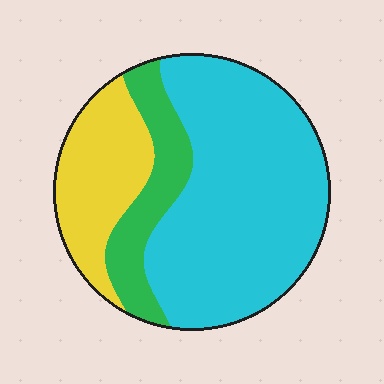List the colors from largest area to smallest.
From largest to smallest: cyan, yellow, green.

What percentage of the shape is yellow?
Yellow covers roughly 20% of the shape.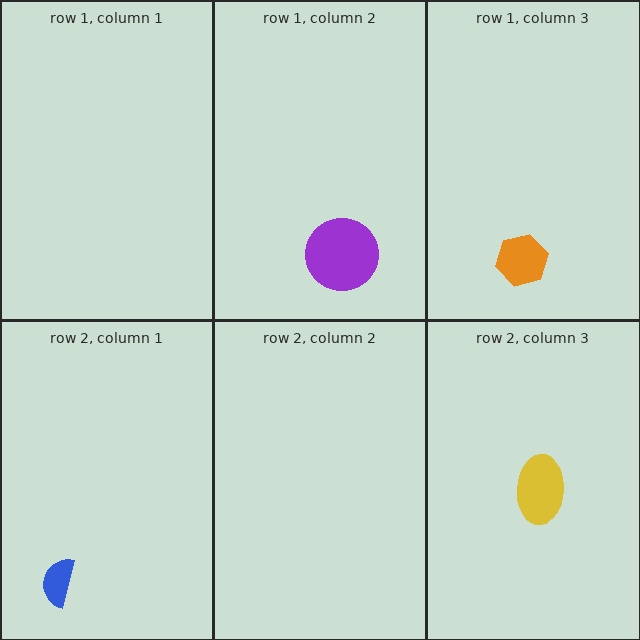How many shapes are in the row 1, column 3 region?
1.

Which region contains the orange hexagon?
The row 1, column 3 region.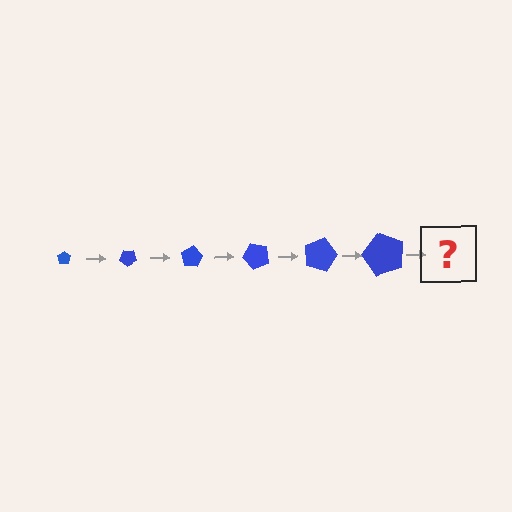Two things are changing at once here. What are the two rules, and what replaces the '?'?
The two rules are that the pentagon grows larger each step and it rotates 40 degrees each step. The '?' should be a pentagon, larger than the previous one and rotated 240 degrees from the start.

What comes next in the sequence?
The next element should be a pentagon, larger than the previous one and rotated 240 degrees from the start.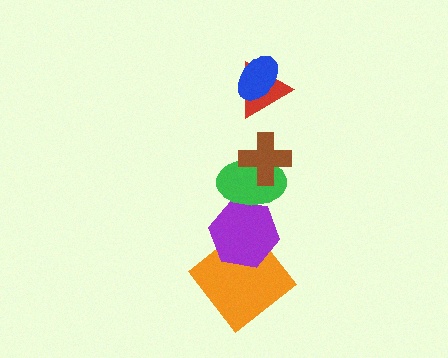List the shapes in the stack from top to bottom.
From top to bottom: the blue ellipse, the red triangle, the brown cross, the green ellipse, the purple hexagon, the orange diamond.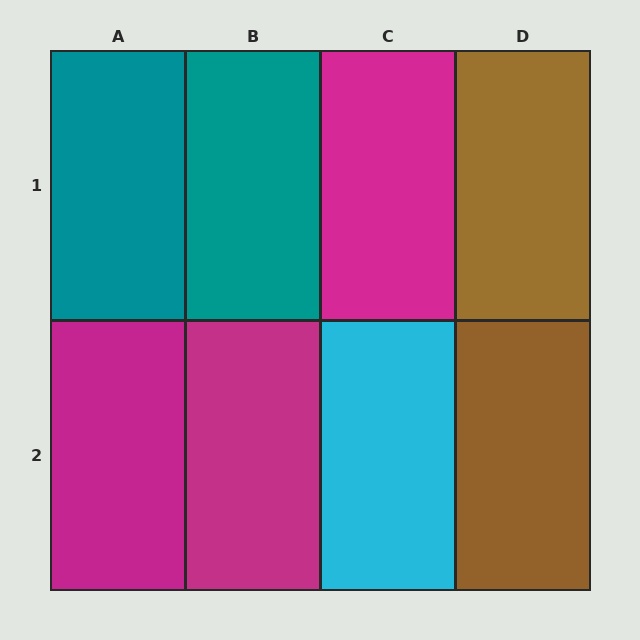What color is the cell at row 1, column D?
Brown.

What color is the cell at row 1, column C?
Magenta.